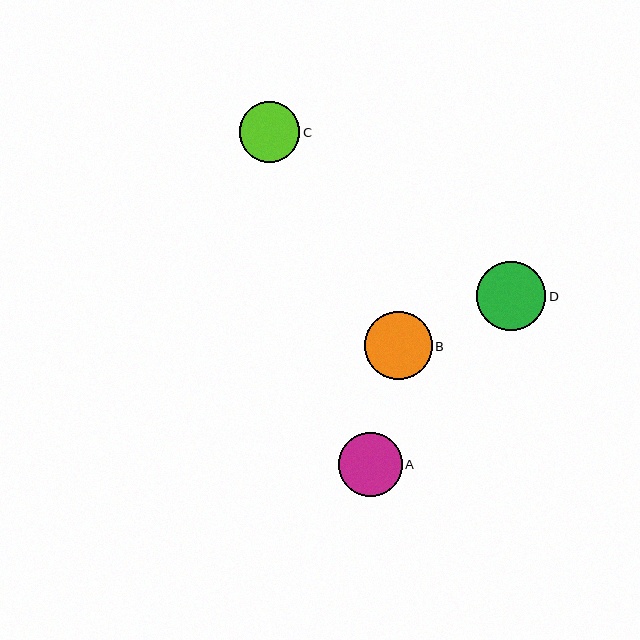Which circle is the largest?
Circle D is the largest with a size of approximately 69 pixels.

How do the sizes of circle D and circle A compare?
Circle D and circle A are approximately the same size.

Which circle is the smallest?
Circle C is the smallest with a size of approximately 61 pixels.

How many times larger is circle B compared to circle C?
Circle B is approximately 1.1 times the size of circle C.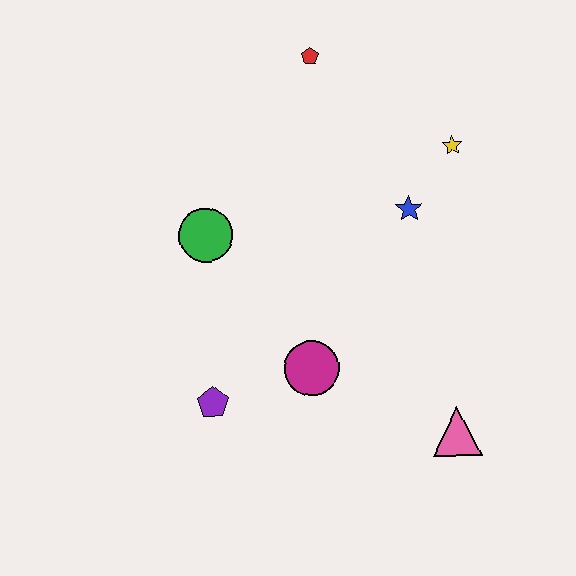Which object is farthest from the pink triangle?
The red pentagon is farthest from the pink triangle.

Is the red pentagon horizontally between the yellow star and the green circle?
Yes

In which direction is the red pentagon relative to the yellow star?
The red pentagon is to the left of the yellow star.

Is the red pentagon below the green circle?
No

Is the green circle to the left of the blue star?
Yes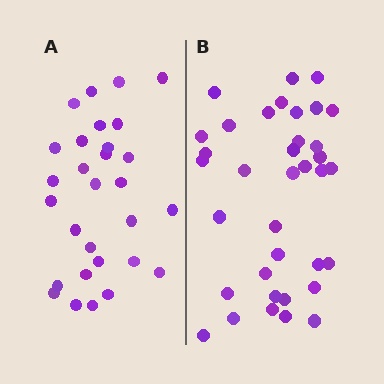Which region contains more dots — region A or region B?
Region B (the right region) has more dots.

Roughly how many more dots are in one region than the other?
Region B has roughly 8 or so more dots than region A.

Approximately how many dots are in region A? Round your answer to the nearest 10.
About 30 dots. (The exact count is 29, which rounds to 30.)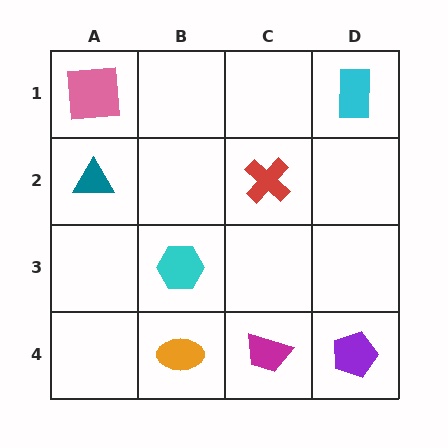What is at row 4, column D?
A purple pentagon.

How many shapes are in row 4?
3 shapes.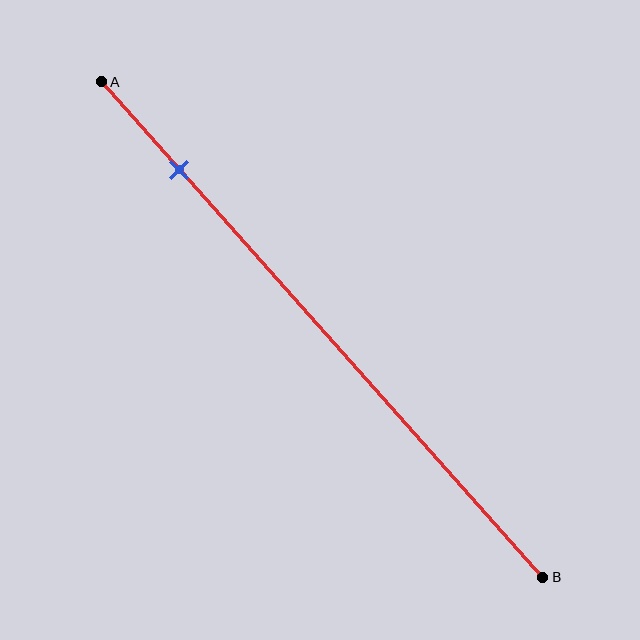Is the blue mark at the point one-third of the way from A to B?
No, the mark is at about 20% from A, not at the 33% one-third point.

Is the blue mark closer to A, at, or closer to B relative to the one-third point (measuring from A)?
The blue mark is closer to point A than the one-third point of segment AB.